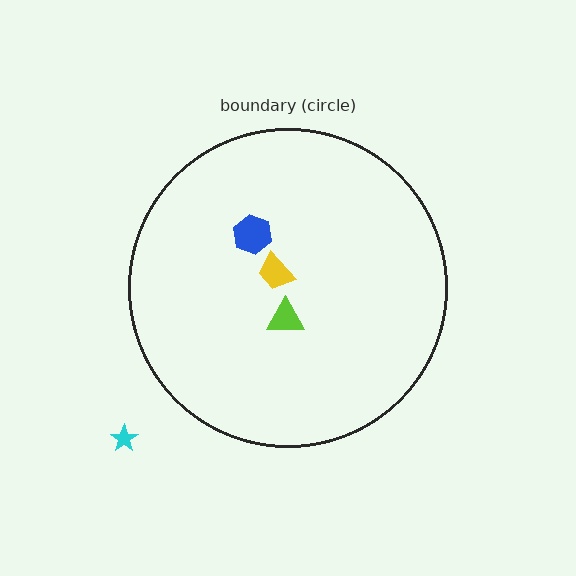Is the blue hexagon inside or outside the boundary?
Inside.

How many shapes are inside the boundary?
3 inside, 1 outside.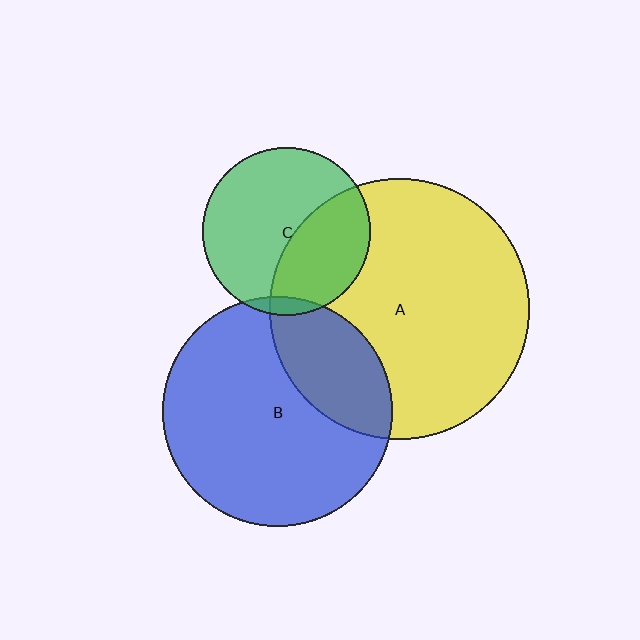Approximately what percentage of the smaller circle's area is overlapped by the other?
Approximately 25%.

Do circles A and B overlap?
Yes.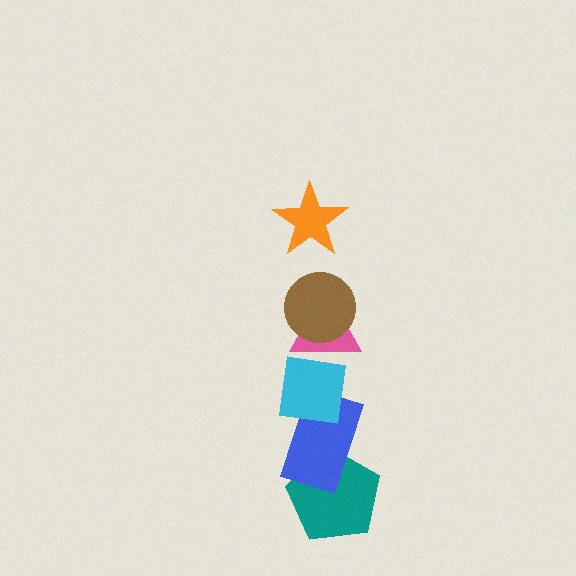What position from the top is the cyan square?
The cyan square is 4th from the top.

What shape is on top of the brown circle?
The orange star is on top of the brown circle.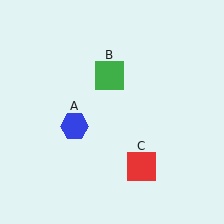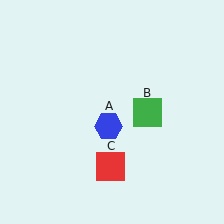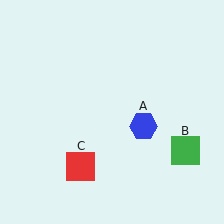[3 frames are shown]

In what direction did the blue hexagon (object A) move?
The blue hexagon (object A) moved right.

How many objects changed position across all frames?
3 objects changed position: blue hexagon (object A), green square (object B), red square (object C).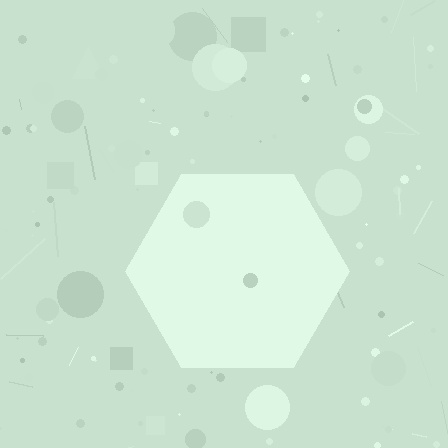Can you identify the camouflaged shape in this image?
The camouflaged shape is a hexagon.